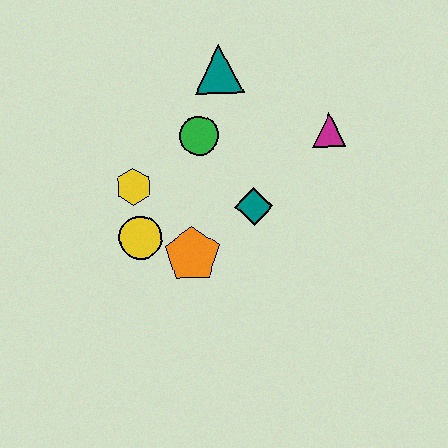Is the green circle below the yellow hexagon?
No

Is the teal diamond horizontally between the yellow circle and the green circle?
No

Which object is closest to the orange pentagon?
The yellow circle is closest to the orange pentagon.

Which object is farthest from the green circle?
The magenta triangle is farthest from the green circle.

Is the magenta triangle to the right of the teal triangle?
Yes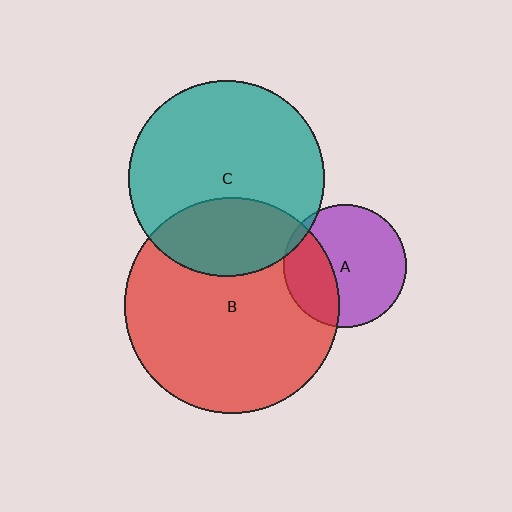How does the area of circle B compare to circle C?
Approximately 1.2 times.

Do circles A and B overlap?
Yes.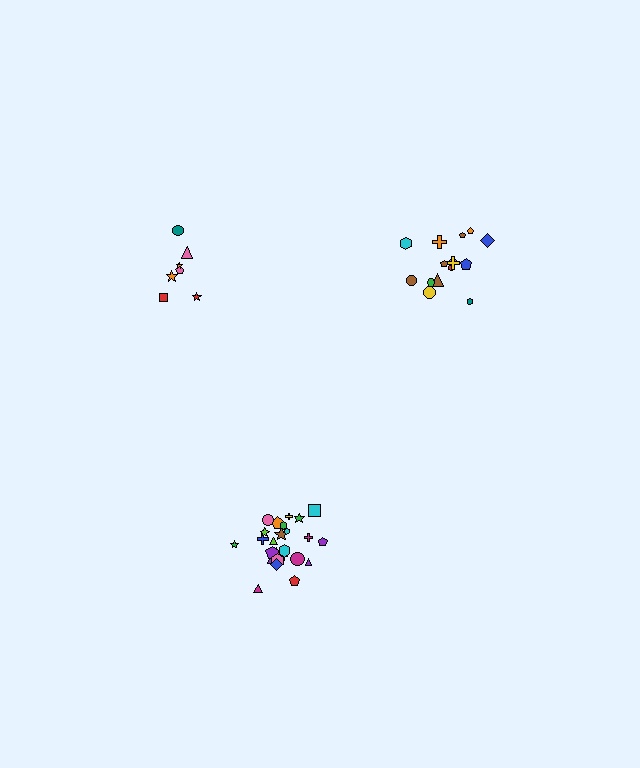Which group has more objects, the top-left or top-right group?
The top-right group.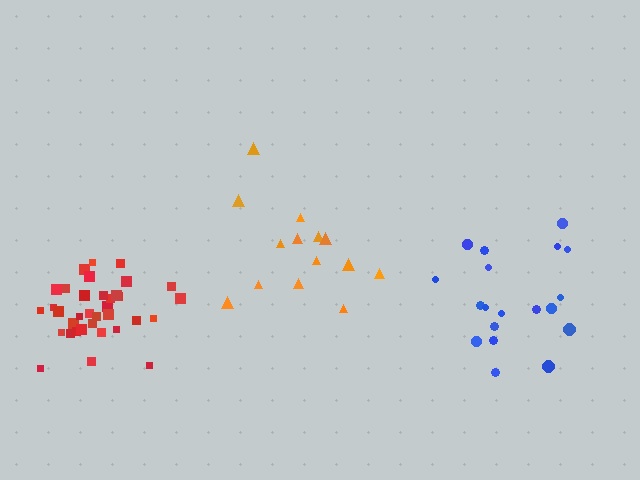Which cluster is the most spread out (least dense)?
Orange.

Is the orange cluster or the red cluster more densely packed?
Red.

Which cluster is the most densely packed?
Red.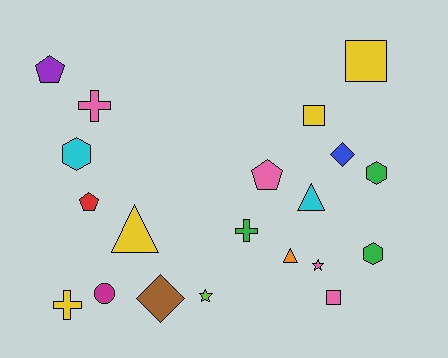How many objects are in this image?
There are 20 objects.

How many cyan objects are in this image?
There are 2 cyan objects.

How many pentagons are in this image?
There are 3 pentagons.